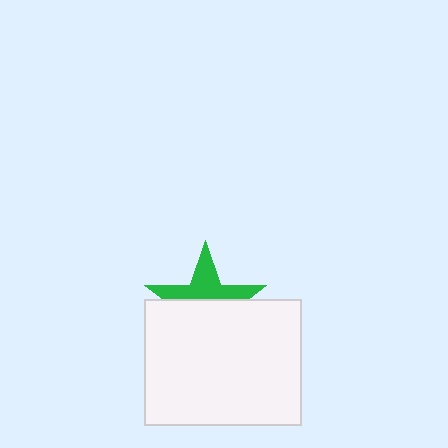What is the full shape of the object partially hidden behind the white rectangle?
The partially hidden object is a green star.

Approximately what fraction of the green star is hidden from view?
Roughly 56% of the green star is hidden behind the white rectangle.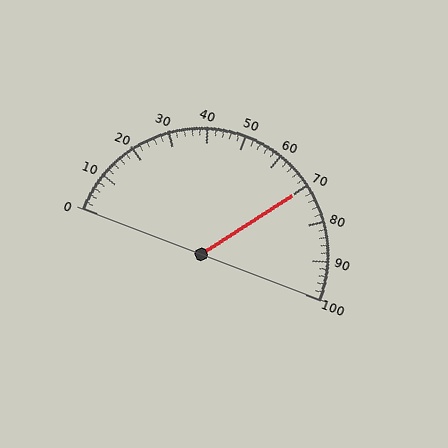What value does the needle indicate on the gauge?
The needle indicates approximately 70.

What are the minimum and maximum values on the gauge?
The gauge ranges from 0 to 100.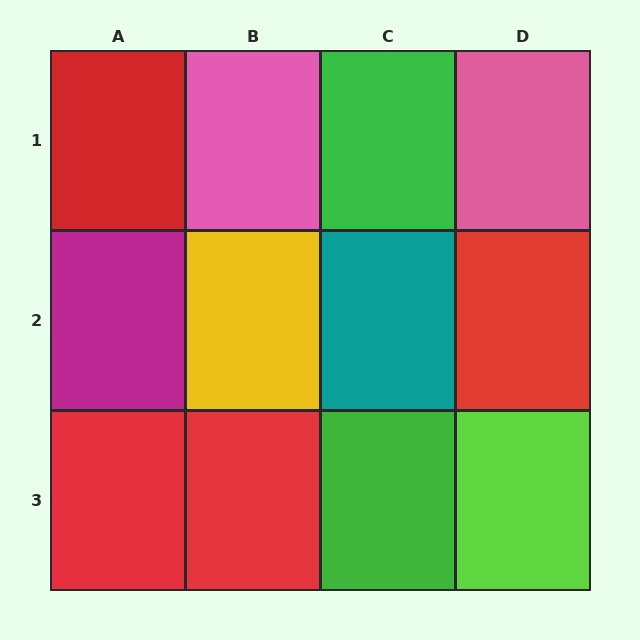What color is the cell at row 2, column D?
Red.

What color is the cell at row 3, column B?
Red.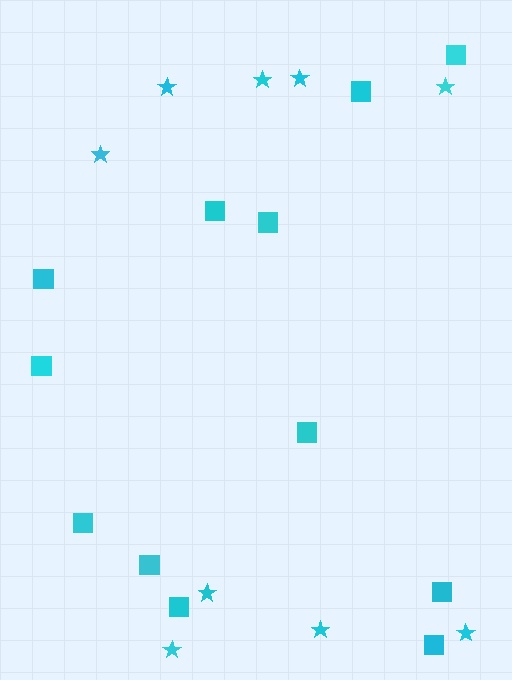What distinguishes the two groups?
There are 2 groups: one group of stars (9) and one group of squares (12).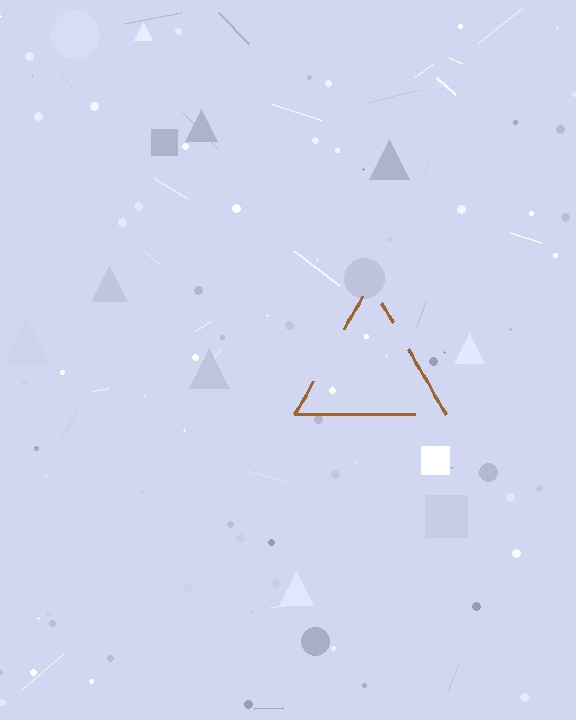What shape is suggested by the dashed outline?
The dashed outline suggests a triangle.